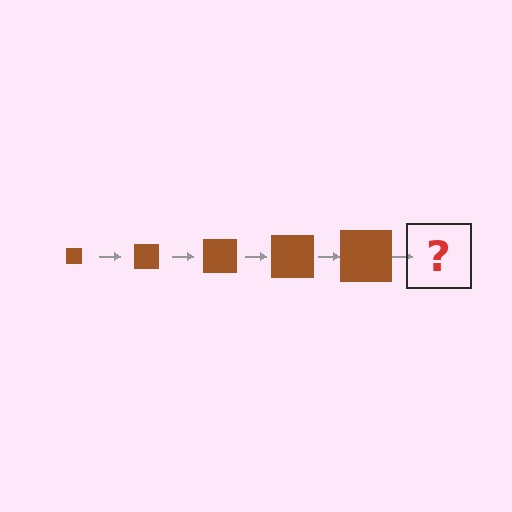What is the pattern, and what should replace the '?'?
The pattern is that the square gets progressively larger each step. The '?' should be a brown square, larger than the previous one.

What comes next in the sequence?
The next element should be a brown square, larger than the previous one.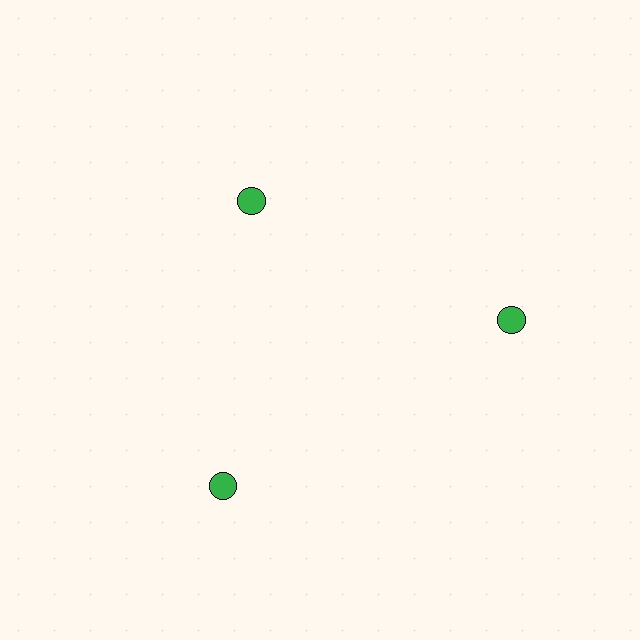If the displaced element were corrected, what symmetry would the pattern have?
It would have 3-fold rotational symmetry — the pattern would map onto itself every 120 degrees.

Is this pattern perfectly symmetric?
No. The 3 green circles are arranged in a ring, but one element near the 11 o'clock position is pulled inward toward the center, breaking the 3-fold rotational symmetry.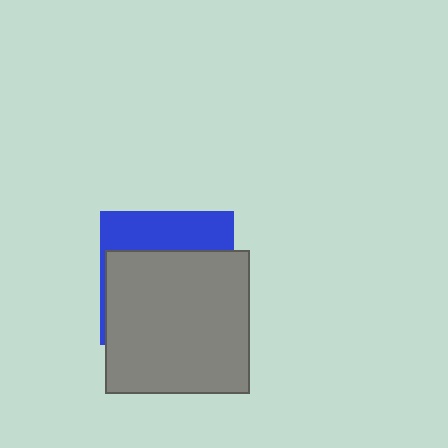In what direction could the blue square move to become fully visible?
The blue square could move up. That would shift it out from behind the gray square entirely.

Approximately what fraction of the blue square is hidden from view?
Roughly 68% of the blue square is hidden behind the gray square.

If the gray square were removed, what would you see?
You would see the complete blue square.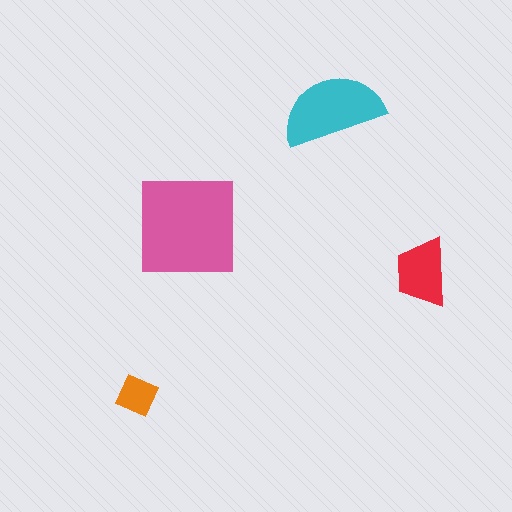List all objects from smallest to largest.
The orange diamond, the red trapezoid, the cyan semicircle, the pink square.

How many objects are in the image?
There are 4 objects in the image.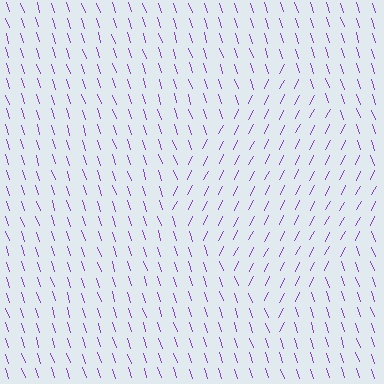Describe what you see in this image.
The image is filled with small purple line segments. A diamond region in the image has lines oriented differently from the surrounding lines, creating a visible texture boundary.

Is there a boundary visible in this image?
Yes, there is a texture boundary formed by a change in line orientation.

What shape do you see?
I see a diamond.